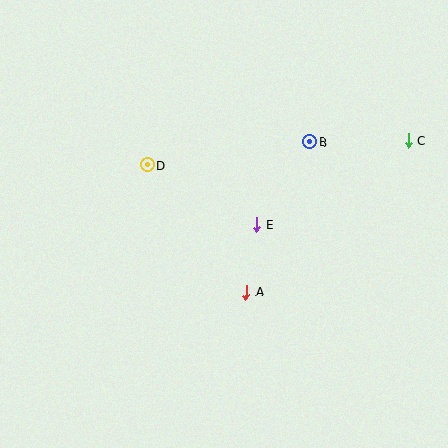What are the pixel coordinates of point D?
Point D is at (147, 165).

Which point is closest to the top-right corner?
Point C is closest to the top-right corner.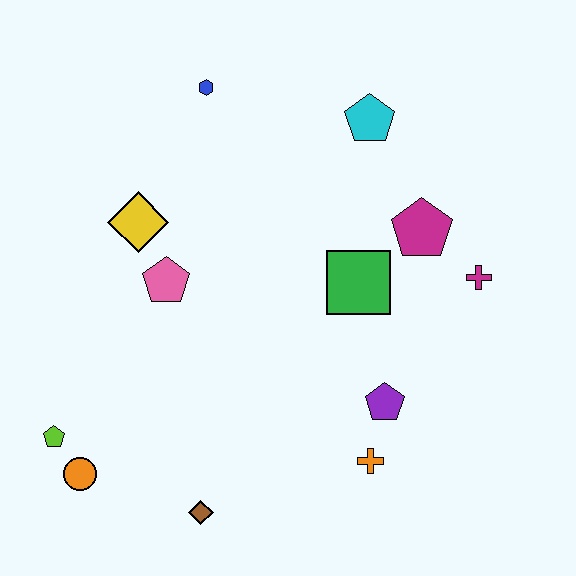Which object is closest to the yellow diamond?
The pink pentagon is closest to the yellow diamond.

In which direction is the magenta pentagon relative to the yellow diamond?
The magenta pentagon is to the right of the yellow diamond.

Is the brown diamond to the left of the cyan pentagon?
Yes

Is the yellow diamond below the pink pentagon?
No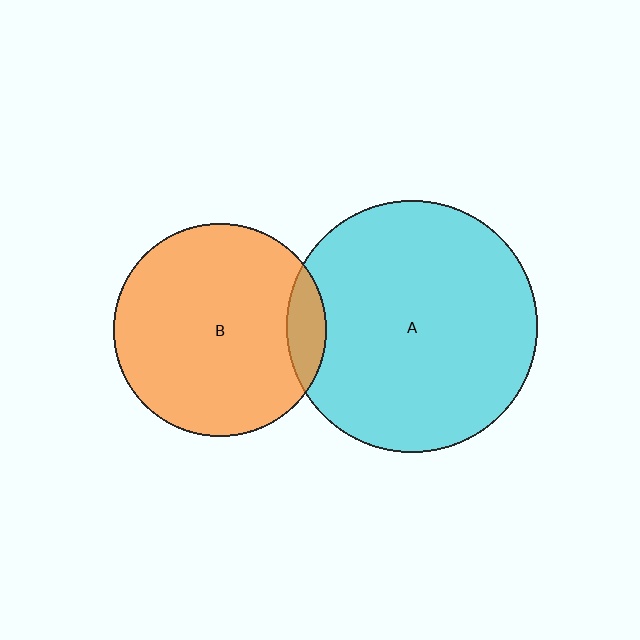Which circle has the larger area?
Circle A (cyan).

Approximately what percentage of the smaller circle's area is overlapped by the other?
Approximately 10%.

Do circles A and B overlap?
Yes.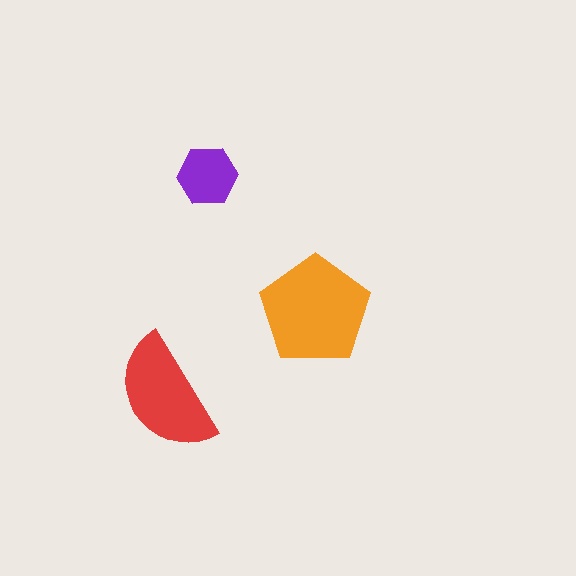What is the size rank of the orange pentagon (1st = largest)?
1st.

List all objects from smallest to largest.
The purple hexagon, the red semicircle, the orange pentagon.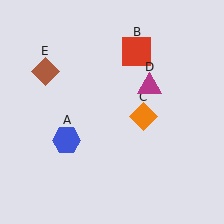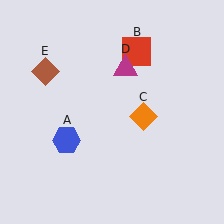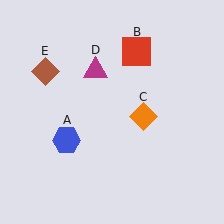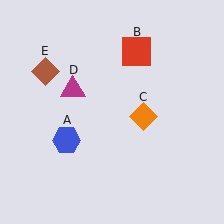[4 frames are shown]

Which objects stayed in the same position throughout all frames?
Blue hexagon (object A) and red square (object B) and orange diamond (object C) and brown diamond (object E) remained stationary.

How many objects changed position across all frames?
1 object changed position: magenta triangle (object D).